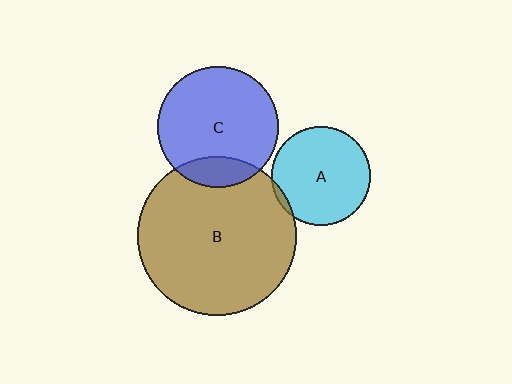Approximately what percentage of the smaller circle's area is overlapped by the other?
Approximately 15%.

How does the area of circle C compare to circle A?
Approximately 1.5 times.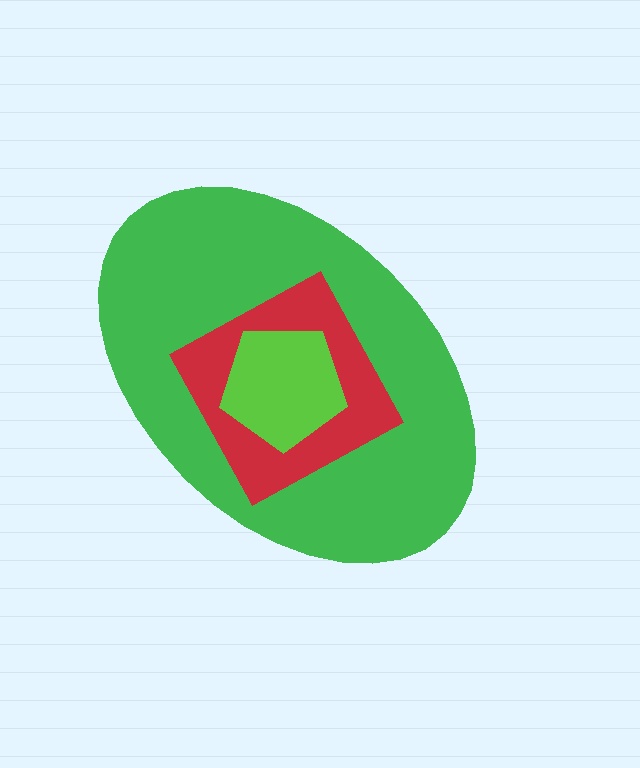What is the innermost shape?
The lime pentagon.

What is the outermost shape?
The green ellipse.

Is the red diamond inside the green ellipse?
Yes.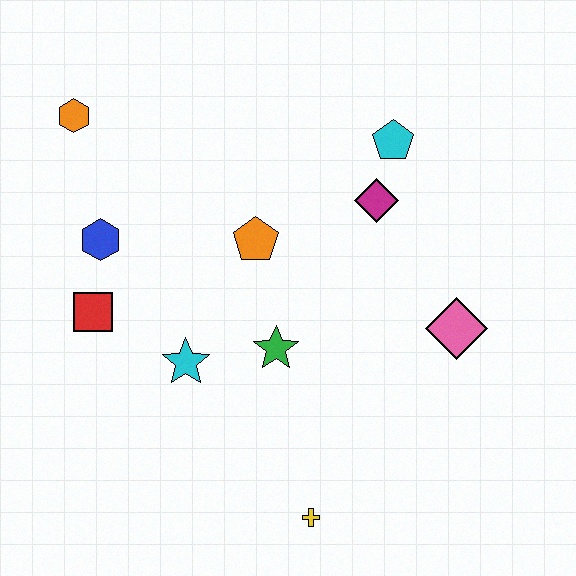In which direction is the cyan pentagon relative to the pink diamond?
The cyan pentagon is above the pink diamond.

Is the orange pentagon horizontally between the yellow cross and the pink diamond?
No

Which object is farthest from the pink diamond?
The orange hexagon is farthest from the pink diamond.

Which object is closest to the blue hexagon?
The red square is closest to the blue hexagon.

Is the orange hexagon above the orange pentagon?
Yes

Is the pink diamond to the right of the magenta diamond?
Yes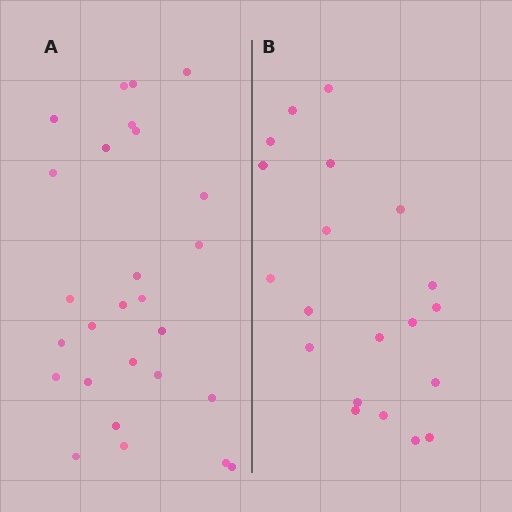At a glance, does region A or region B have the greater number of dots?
Region A (the left region) has more dots.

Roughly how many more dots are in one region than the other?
Region A has roughly 8 or so more dots than region B.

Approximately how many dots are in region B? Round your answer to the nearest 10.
About 20 dots.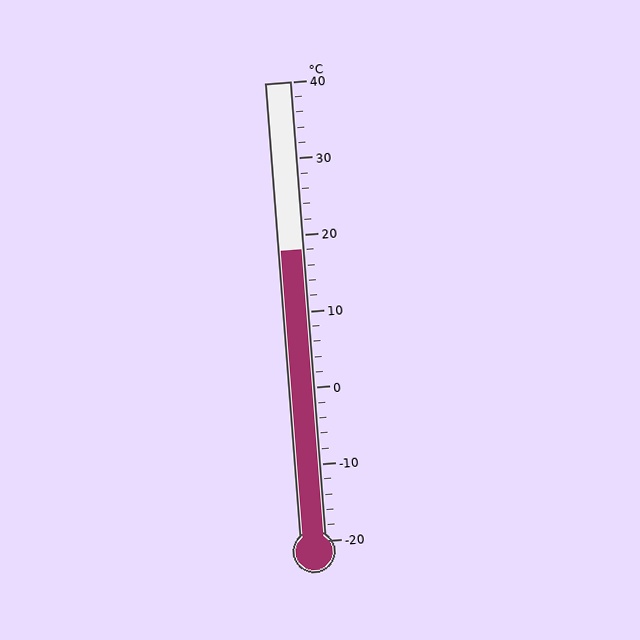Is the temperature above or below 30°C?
The temperature is below 30°C.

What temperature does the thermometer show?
The thermometer shows approximately 18°C.